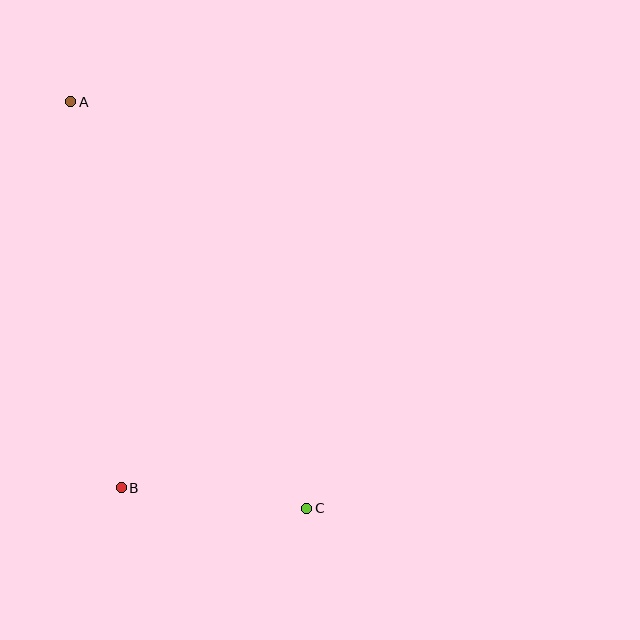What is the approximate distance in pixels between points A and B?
The distance between A and B is approximately 390 pixels.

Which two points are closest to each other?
Points B and C are closest to each other.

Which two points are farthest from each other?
Points A and C are farthest from each other.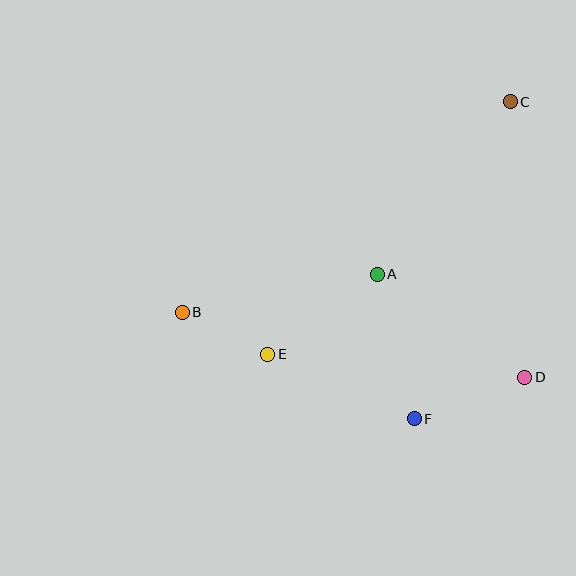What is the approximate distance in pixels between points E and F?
The distance between E and F is approximately 160 pixels.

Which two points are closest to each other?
Points B and E are closest to each other.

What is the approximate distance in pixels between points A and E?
The distance between A and E is approximately 135 pixels.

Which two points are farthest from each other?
Points B and C are farthest from each other.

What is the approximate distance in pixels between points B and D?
The distance between B and D is approximately 349 pixels.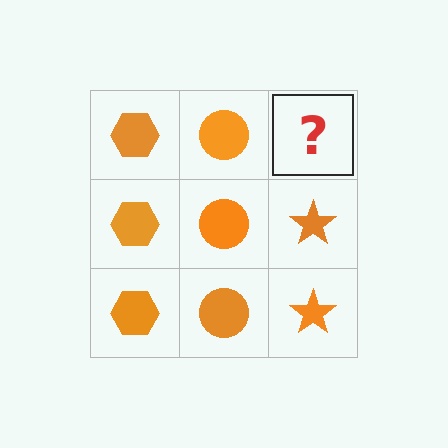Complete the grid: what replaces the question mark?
The question mark should be replaced with an orange star.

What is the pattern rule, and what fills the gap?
The rule is that each column has a consistent shape. The gap should be filled with an orange star.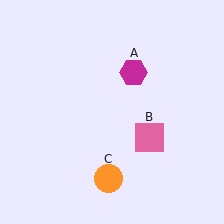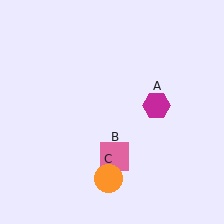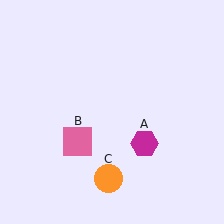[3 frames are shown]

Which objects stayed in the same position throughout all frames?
Orange circle (object C) remained stationary.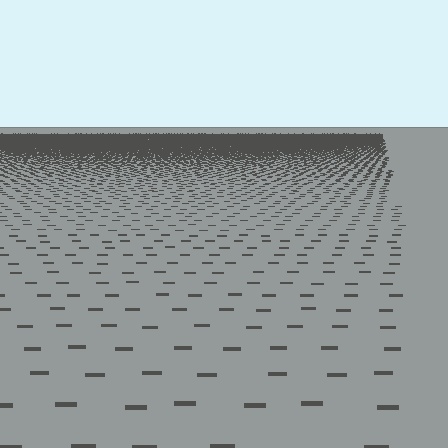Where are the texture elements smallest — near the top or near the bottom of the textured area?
Near the top.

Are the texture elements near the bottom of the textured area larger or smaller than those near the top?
Larger. Near the bottom, elements are closer to the viewer and appear at a bigger on-screen size.